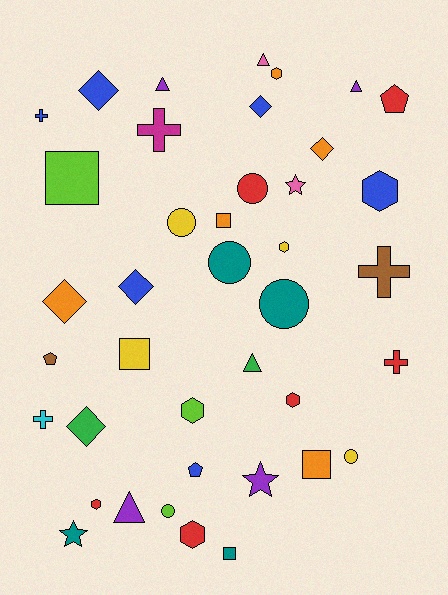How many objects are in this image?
There are 40 objects.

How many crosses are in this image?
There are 5 crosses.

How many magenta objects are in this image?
There is 1 magenta object.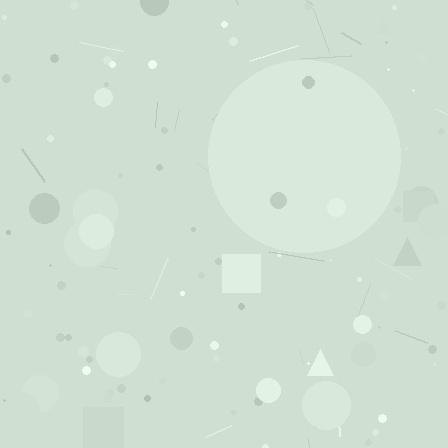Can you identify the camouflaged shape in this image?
The camouflaged shape is a circle.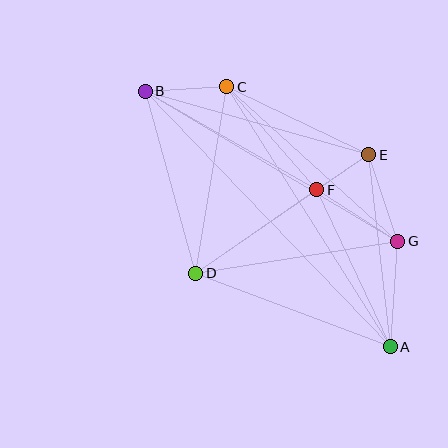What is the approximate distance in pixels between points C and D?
The distance between C and D is approximately 189 pixels.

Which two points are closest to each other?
Points E and F are closest to each other.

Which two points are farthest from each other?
Points A and B are farthest from each other.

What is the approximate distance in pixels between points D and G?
The distance between D and G is approximately 205 pixels.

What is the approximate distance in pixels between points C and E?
The distance between C and E is approximately 157 pixels.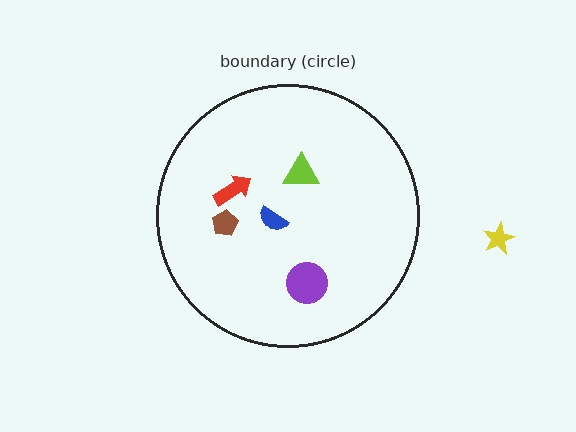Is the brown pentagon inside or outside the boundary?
Inside.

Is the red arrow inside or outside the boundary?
Inside.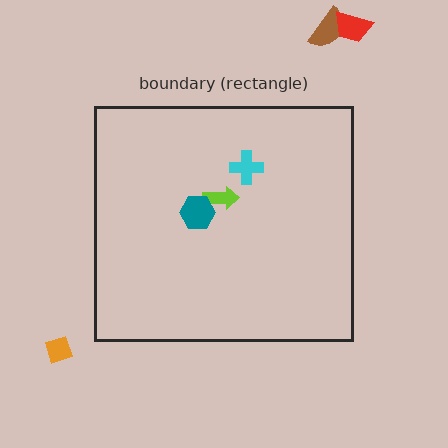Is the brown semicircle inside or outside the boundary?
Outside.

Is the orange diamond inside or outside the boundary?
Outside.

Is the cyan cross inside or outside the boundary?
Inside.